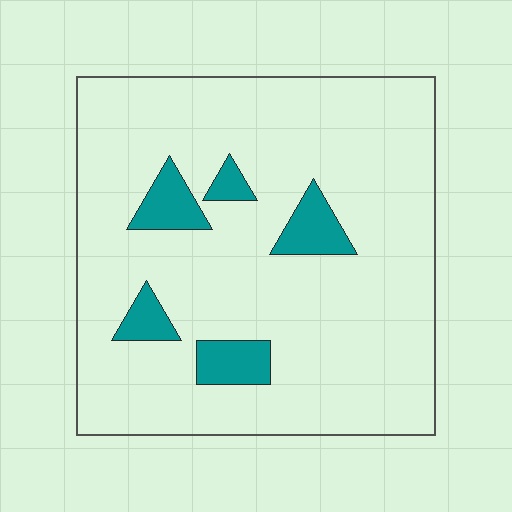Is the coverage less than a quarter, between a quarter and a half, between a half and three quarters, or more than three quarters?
Less than a quarter.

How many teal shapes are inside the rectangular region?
5.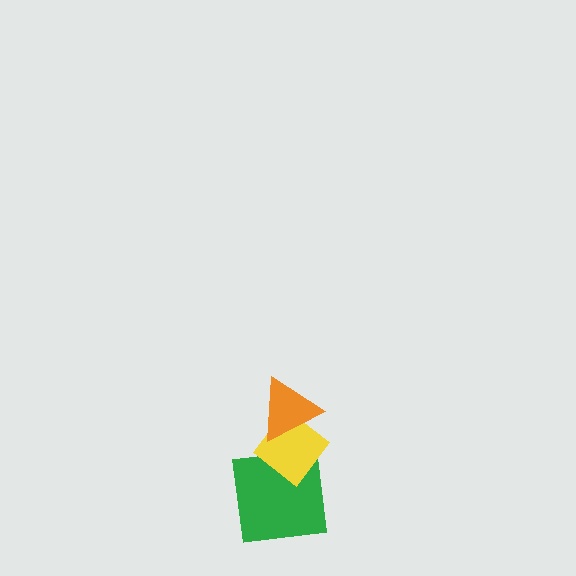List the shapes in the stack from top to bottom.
From top to bottom: the orange triangle, the yellow diamond, the green square.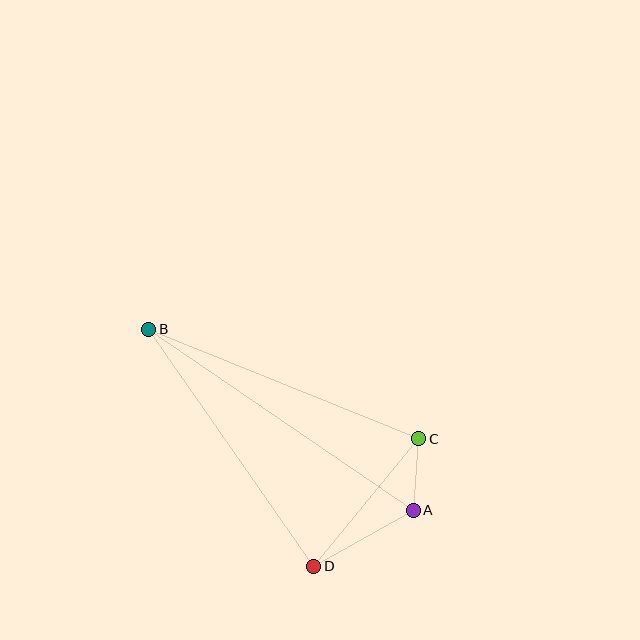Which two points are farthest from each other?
Points A and B are farthest from each other.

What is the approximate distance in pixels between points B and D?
The distance between B and D is approximately 288 pixels.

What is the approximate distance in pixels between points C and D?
The distance between C and D is approximately 165 pixels.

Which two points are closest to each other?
Points A and C are closest to each other.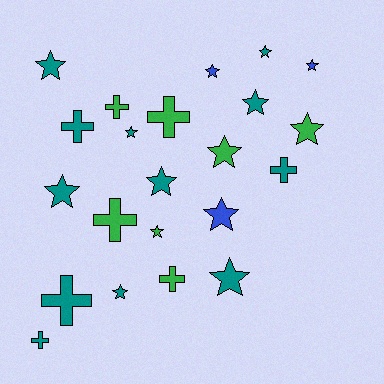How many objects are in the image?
There are 22 objects.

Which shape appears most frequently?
Star, with 14 objects.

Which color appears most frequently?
Teal, with 12 objects.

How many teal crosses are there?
There are 4 teal crosses.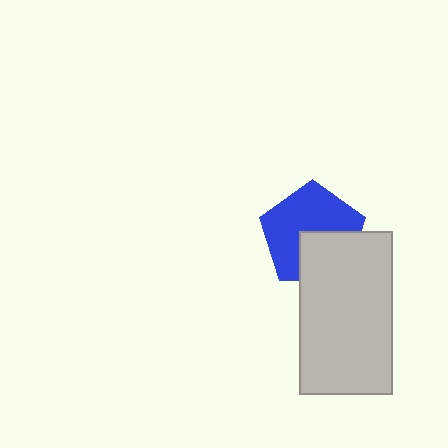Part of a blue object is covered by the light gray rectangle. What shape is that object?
It is a pentagon.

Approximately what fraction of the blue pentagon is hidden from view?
Roughly 36% of the blue pentagon is hidden behind the light gray rectangle.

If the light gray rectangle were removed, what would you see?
You would see the complete blue pentagon.